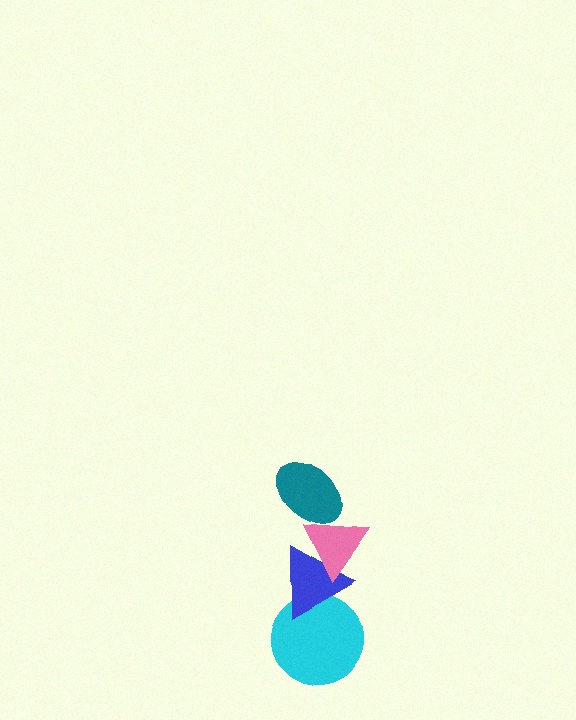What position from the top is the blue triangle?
The blue triangle is 3rd from the top.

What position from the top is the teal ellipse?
The teal ellipse is 1st from the top.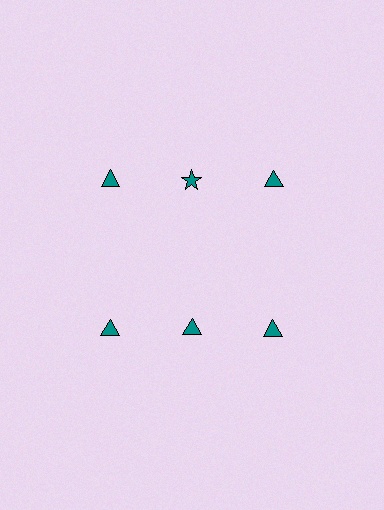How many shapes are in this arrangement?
There are 6 shapes arranged in a grid pattern.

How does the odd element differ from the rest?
It has a different shape: star instead of triangle.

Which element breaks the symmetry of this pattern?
The teal star in the top row, second from left column breaks the symmetry. All other shapes are teal triangles.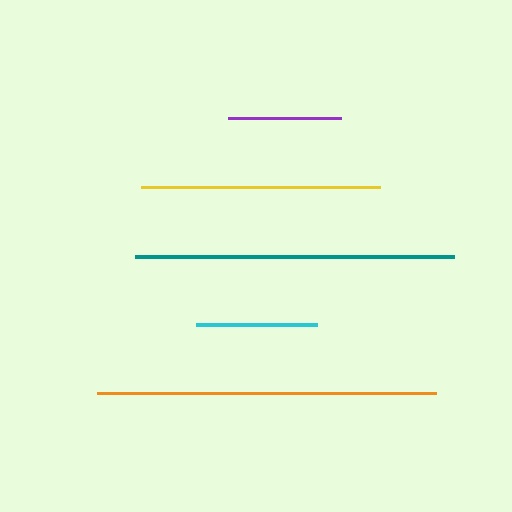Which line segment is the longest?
The orange line is the longest at approximately 340 pixels.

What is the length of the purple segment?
The purple segment is approximately 113 pixels long.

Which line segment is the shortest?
The purple line is the shortest at approximately 113 pixels.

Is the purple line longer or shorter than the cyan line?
The cyan line is longer than the purple line.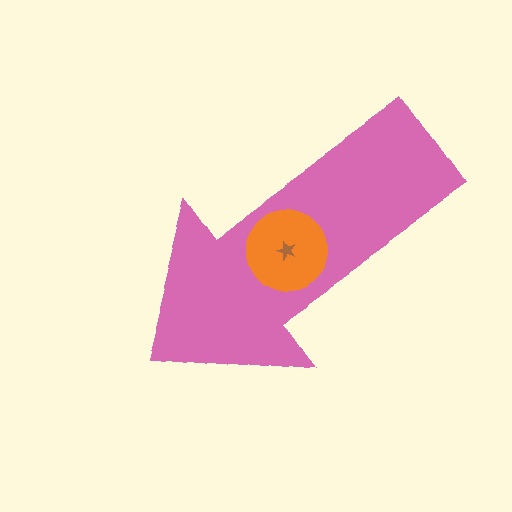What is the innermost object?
The brown star.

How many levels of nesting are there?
3.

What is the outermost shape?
The pink arrow.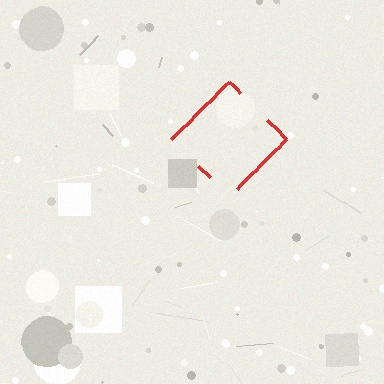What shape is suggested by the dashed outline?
The dashed outline suggests a diamond.